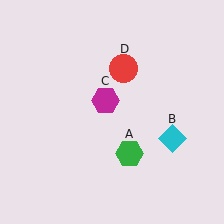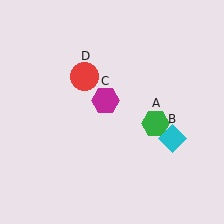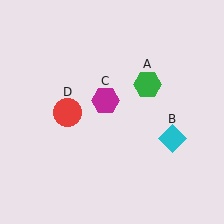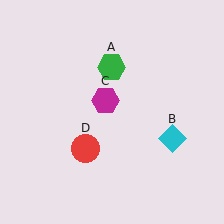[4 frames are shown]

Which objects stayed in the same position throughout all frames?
Cyan diamond (object B) and magenta hexagon (object C) remained stationary.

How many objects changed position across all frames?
2 objects changed position: green hexagon (object A), red circle (object D).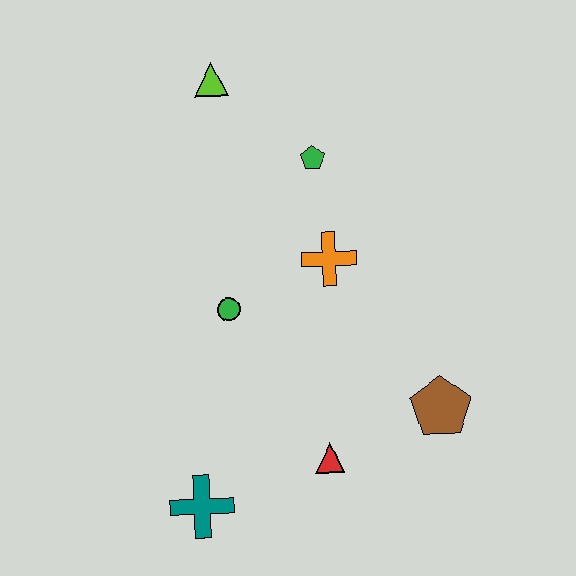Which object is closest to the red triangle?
The brown pentagon is closest to the red triangle.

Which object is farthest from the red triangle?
The lime triangle is farthest from the red triangle.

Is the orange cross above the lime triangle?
No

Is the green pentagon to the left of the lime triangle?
No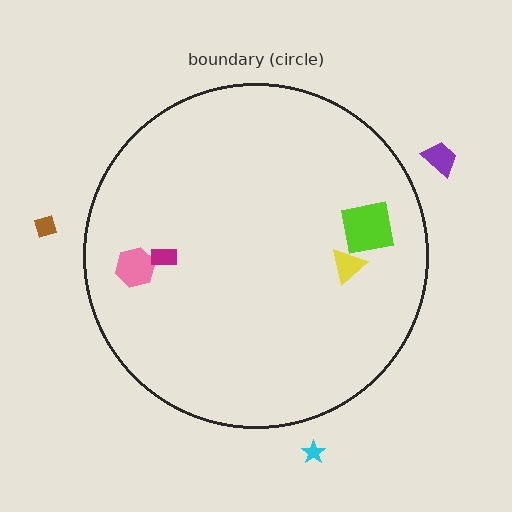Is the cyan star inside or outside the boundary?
Outside.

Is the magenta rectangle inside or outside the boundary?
Inside.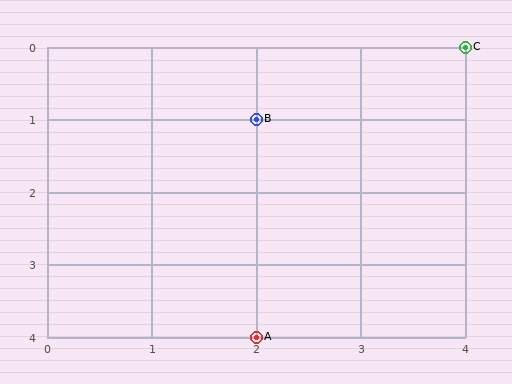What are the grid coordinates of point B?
Point B is at grid coordinates (2, 1).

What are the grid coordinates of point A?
Point A is at grid coordinates (2, 4).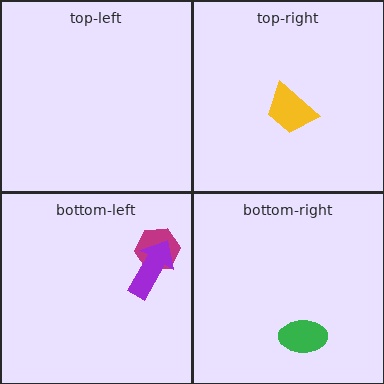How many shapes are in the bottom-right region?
1.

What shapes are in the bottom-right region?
The green ellipse.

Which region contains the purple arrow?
The bottom-left region.